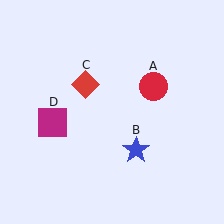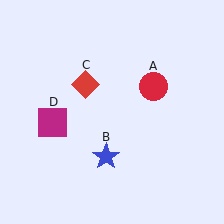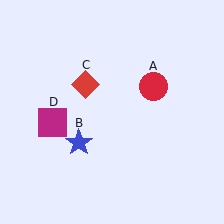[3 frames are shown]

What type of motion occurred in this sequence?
The blue star (object B) rotated clockwise around the center of the scene.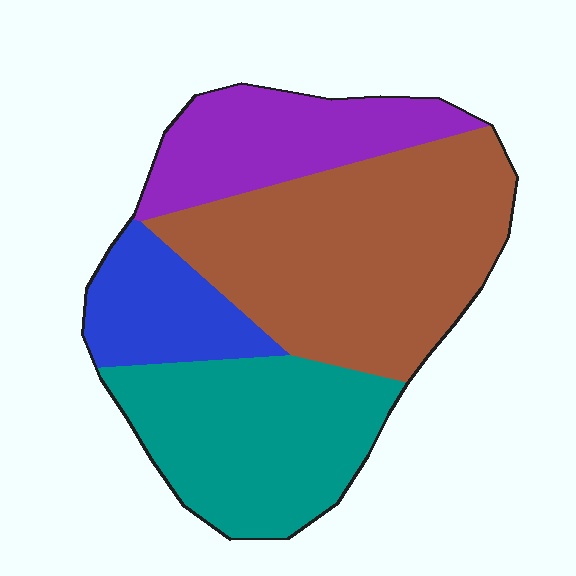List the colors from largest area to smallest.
From largest to smallest: brown, teal, purple, blue.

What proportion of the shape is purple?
Purple covers about 20% of the shape.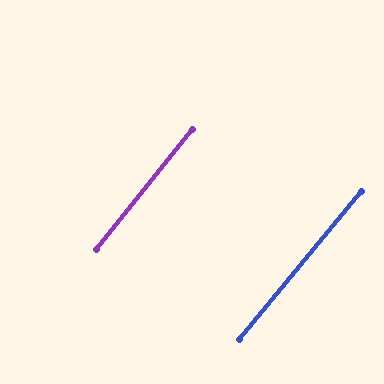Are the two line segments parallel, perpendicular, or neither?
Parallel — their directions differ by only 1.0°.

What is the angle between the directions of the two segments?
Approximately 1 degree.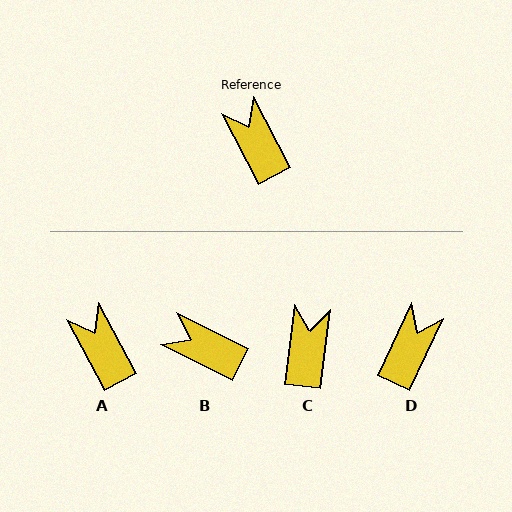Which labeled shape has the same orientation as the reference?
A.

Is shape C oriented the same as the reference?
No, it is off by about 35 degrees.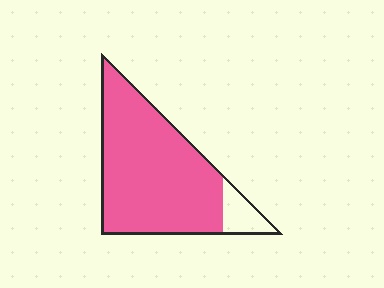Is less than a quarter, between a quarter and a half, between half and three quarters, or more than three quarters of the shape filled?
More than three quarters.